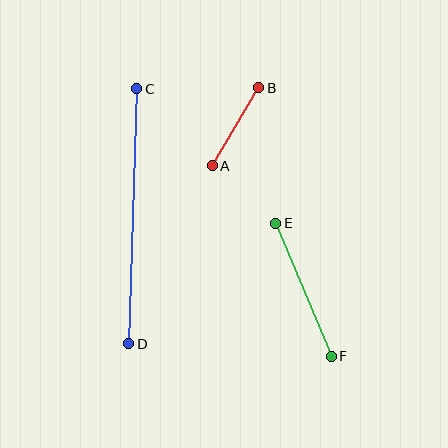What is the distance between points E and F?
The distance is approximately 144 pixels.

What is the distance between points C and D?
The distance is approximately 255 pixels.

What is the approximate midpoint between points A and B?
The midpoint is at approximately (236, 127) pixels.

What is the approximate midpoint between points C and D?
The midpoint is at approximately (133, 216) pixels.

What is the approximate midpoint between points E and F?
The midpoint is at approximately (304, 290) pixels.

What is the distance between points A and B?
The distance is approximately 91 pixels.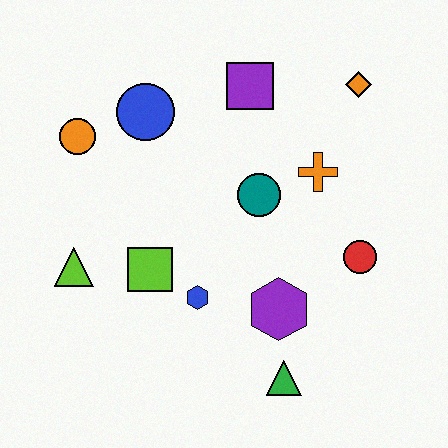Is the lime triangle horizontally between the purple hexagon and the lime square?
No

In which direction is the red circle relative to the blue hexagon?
The red circle is to the right of the blue hexagon.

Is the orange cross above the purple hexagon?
Yes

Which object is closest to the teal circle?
The orange cross is closest to the teal circle.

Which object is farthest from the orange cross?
The lime triangle is farthest from the orange cross.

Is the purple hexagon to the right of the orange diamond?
No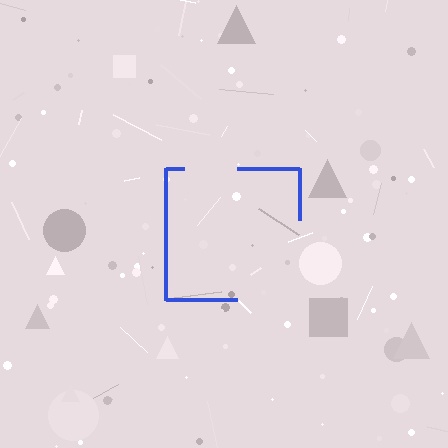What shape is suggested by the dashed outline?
The dashed outline suggests a square.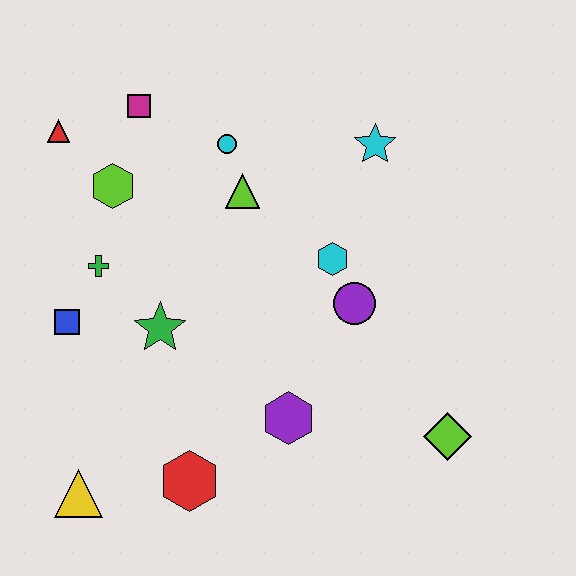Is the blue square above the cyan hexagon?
No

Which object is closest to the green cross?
The blue square is closest to the green cross.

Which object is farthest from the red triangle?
The lime diamond is farthest from the red triangle.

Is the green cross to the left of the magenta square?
Yes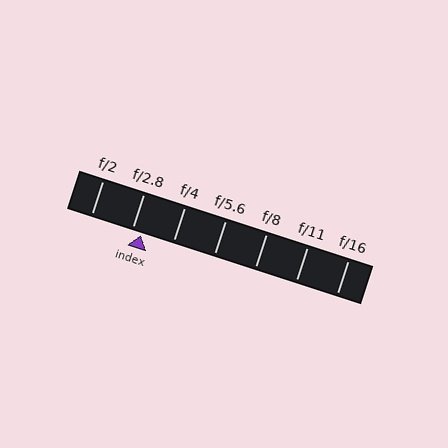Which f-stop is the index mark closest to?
The index mark is closest to f/2.8.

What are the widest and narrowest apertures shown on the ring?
The widest aperture shown is f/2 and the narrowest is f/16.